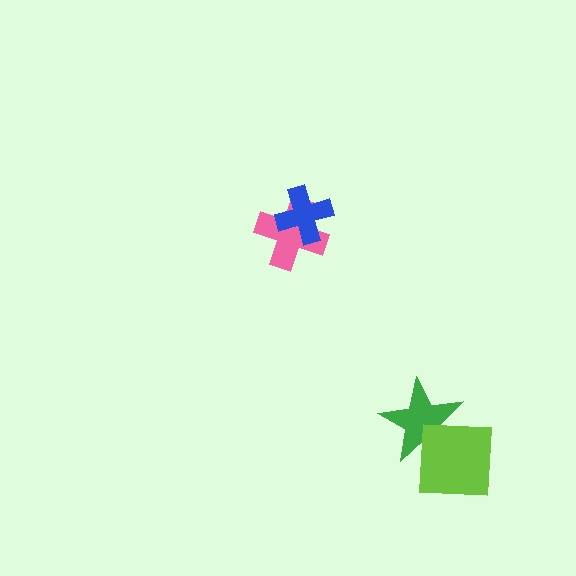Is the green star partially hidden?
Yes, it is partially covered by another shape.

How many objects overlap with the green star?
1 object overlaps with the green star.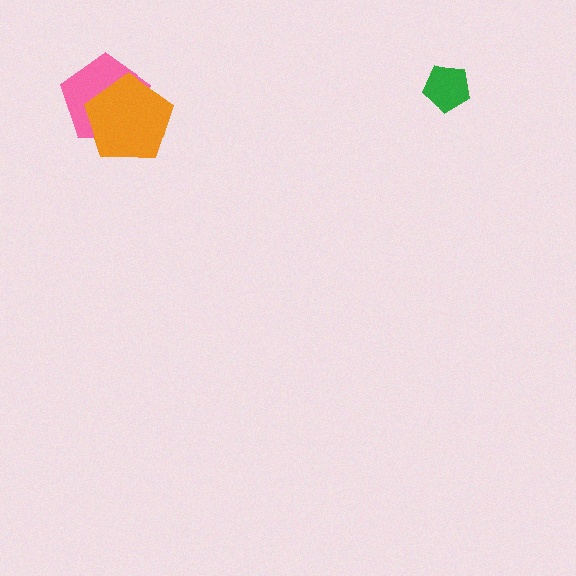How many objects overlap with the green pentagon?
0 objects overlap with the green pentagon.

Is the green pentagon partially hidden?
No, no other shape covers it.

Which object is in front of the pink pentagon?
The orange pentagon is in front of the pink pentagon.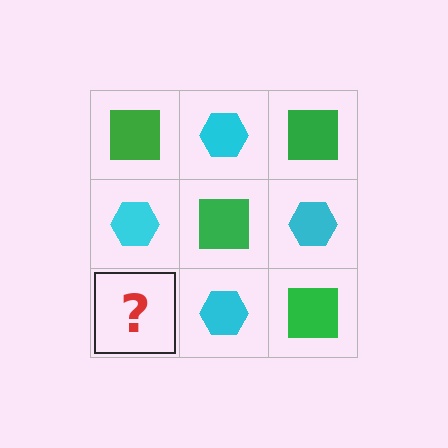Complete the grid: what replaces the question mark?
The question mark should be replaced with a green square.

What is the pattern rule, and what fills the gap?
The rule is that it alternates green square and cyan hexagon in a checkerboard pattern. The gap should be filled with a green square.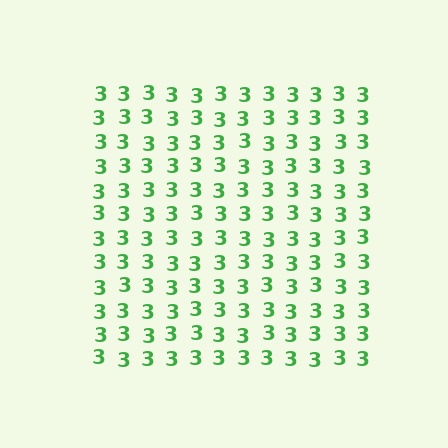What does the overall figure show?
The overall figure shows a square.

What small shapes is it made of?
It is made of small digit 3's.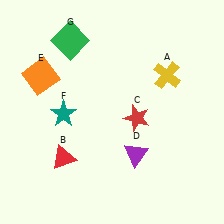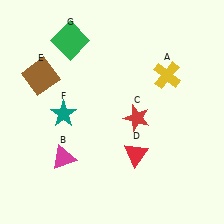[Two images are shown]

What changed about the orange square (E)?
In Image 1, E is orange. In Image 2, it changed to brown.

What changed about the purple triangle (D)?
In Image 1, D is purple. In Image 2, it changed to red.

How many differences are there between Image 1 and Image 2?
There are 3 differences between the two images.